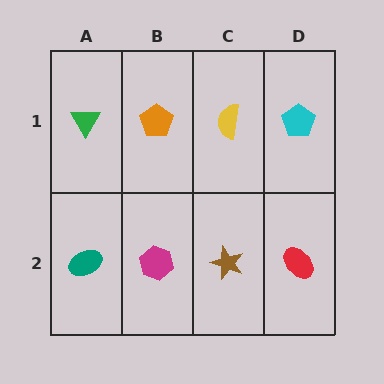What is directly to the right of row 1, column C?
A cyan pentagon.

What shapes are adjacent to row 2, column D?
A cyan pentagon (row 1, column D), a brown star (row 2, column C).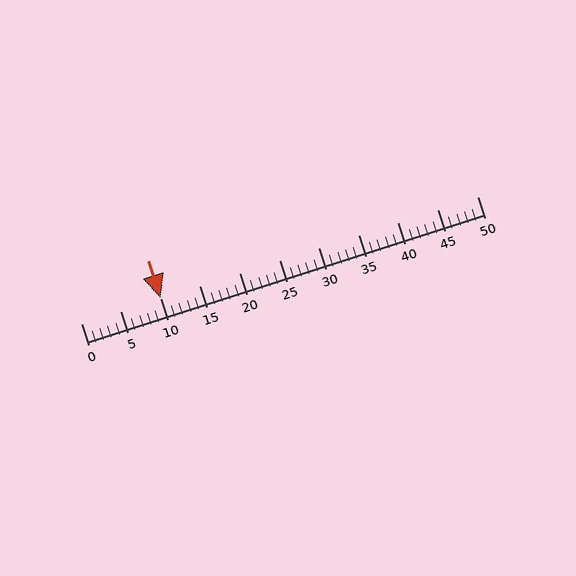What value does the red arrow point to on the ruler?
The red arrow points to approximately 10.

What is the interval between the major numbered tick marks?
The major tick marks are spaced 5 units apart.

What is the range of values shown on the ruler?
The ruler shows values from 0 to 50.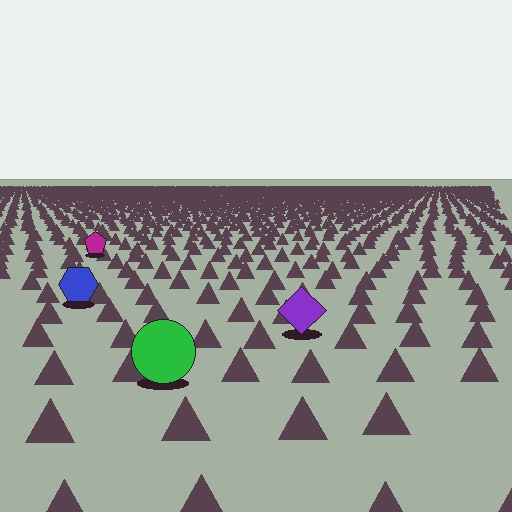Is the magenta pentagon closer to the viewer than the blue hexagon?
No. The blue hexagon is closer — you can tell from the texture gradient: the ground texture is coarser near it.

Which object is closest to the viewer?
The green circle is closest. The texture marks near it are larger and more spread out.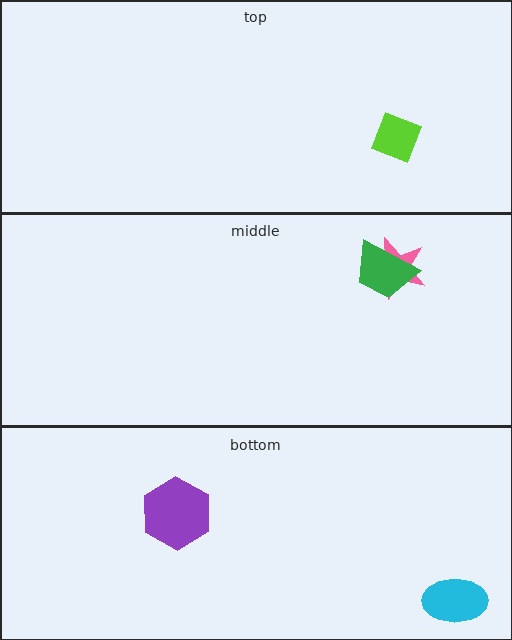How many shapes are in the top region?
1.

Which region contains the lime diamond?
The top region.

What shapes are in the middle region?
The pink star, the green trapezoid.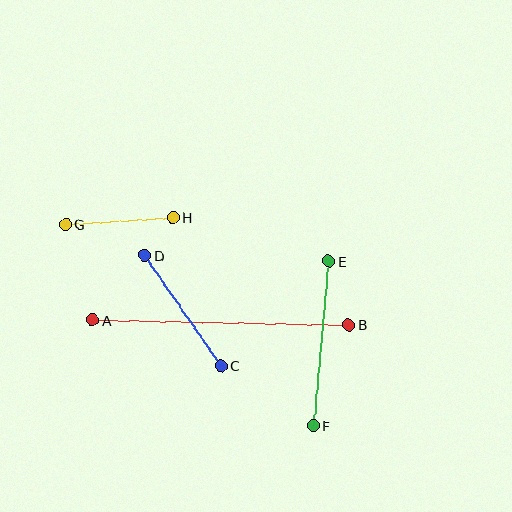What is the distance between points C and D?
The distance is approximately 134 pixels.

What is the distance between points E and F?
The distance is approximately 165 pixels.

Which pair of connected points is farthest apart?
Points A and B are farthest apart.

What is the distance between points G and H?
The distance is approximately 108 pixels.